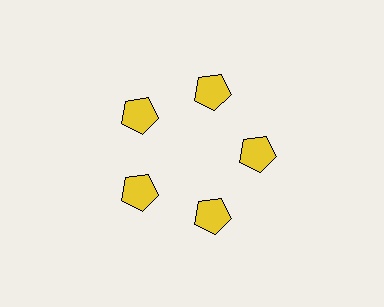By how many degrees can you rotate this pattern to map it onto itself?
The pattern maps onto itself every 72 degrees of rotation.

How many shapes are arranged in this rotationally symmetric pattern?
There are 5 shapes, arranged in 5 groups of 1.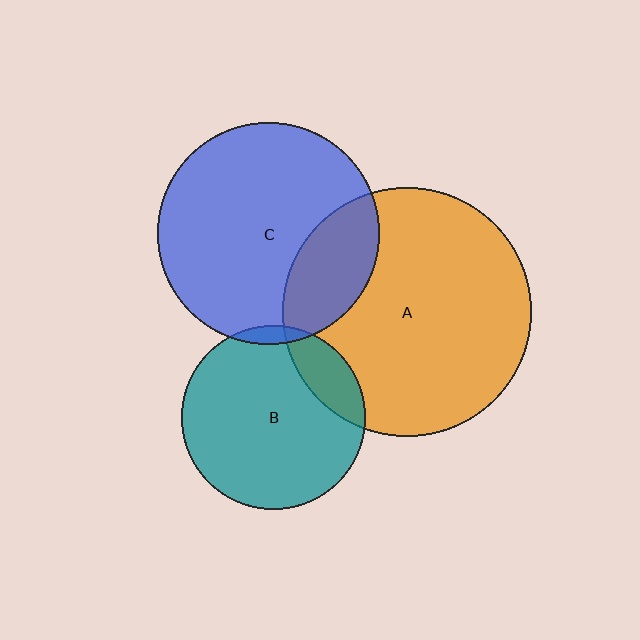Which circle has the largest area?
Circle A (orange).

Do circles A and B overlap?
Yes.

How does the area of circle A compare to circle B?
Approximately 1.8 times.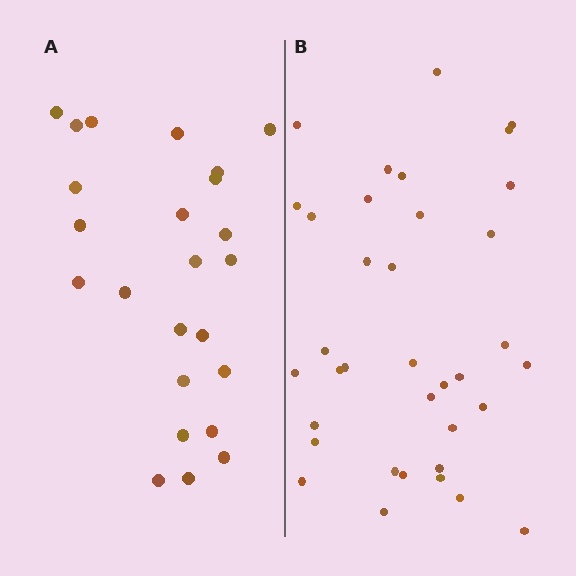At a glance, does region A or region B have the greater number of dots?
Region B (the right region) has more dots.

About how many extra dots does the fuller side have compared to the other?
Region B has roughly 12 or so more dots than region A.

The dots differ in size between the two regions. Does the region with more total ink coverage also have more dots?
No. Region A has more total ink coverage because its dots are larger, but region B actually contains more individual dots. Total area can be misleading — the number of items is what matters here.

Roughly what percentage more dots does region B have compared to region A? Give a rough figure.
About 50% more.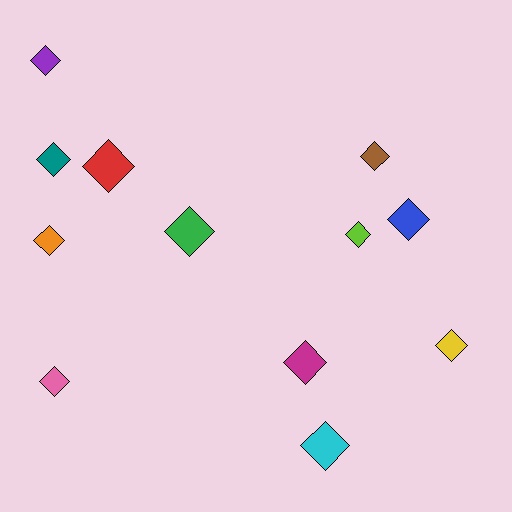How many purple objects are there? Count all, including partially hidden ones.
There is 1 purple object.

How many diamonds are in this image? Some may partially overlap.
There are 12 diamonds.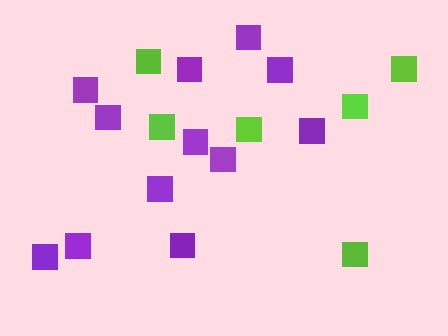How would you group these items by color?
There are 2 groups: one group of purple squares (12) and one group of lime squares (6).